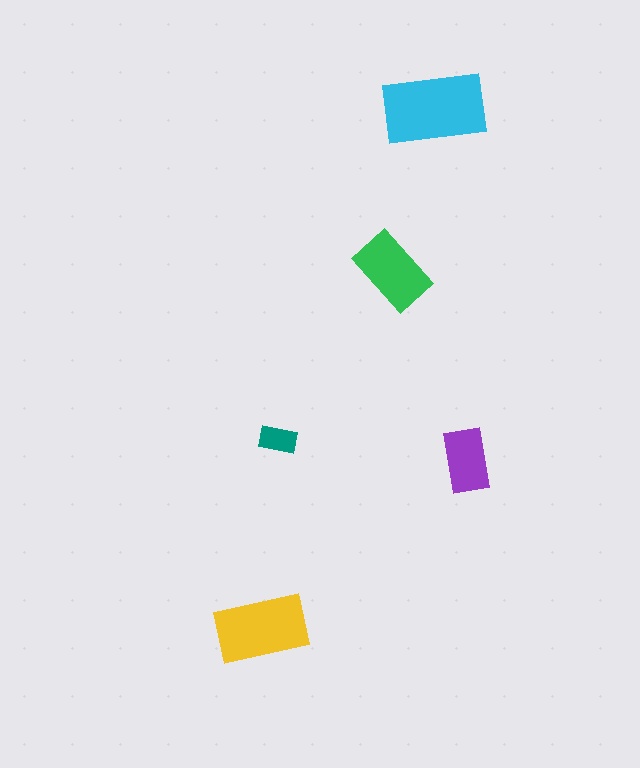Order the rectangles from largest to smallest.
the cyan one, the yellow one, the green one, the purple one, the teal one.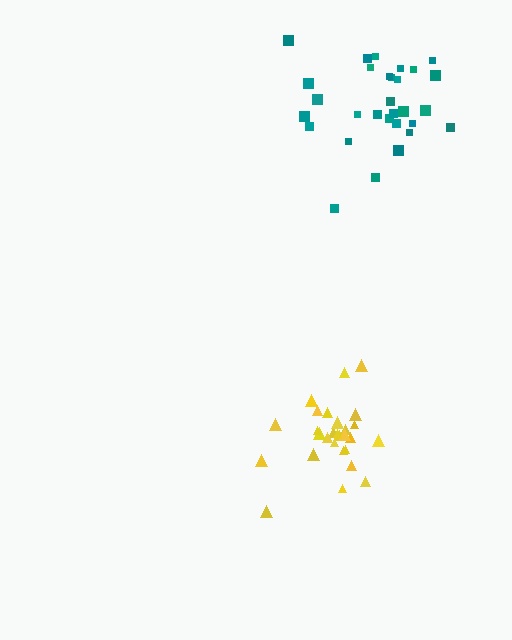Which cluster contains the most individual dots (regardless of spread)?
Teal (30).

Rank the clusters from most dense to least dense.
yellow, teal.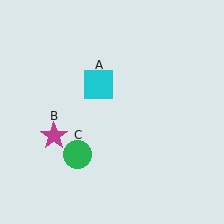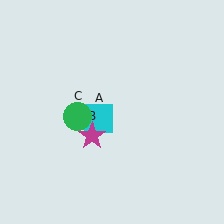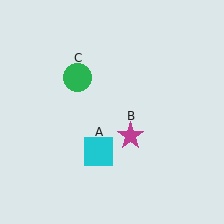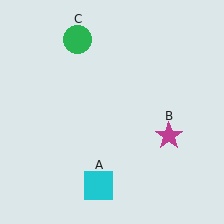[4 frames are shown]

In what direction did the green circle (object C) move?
The green circle (object C) moved up.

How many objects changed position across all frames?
3 objects changed position: cyan square (object A), magenta star (object B), green circle (object C).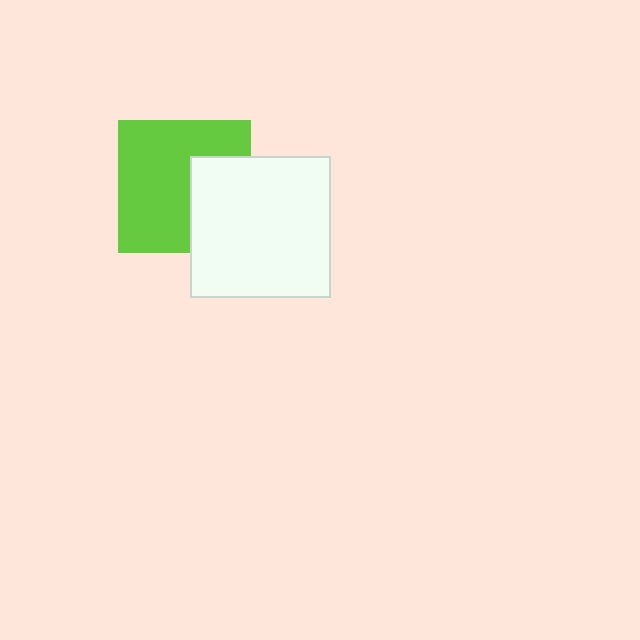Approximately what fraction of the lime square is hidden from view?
Roughly 34% of the lime square is hidden behind the white square.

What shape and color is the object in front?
The object in front is a white square.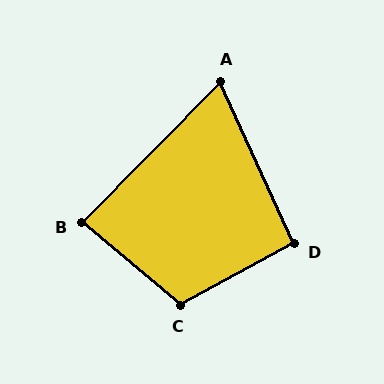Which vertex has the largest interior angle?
C, at approximately 111 degrees.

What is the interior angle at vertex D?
Approximately 94 degrees (approximately right).